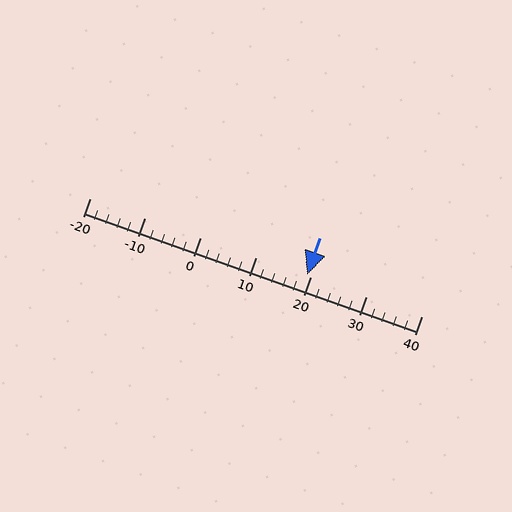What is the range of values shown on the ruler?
The ruler shows values from -20 to 40.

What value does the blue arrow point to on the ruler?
The blue arrow points to approximately 19.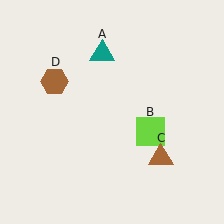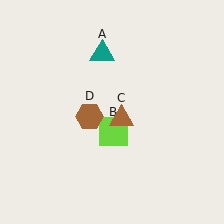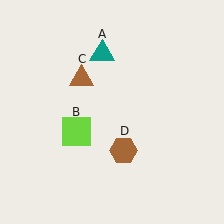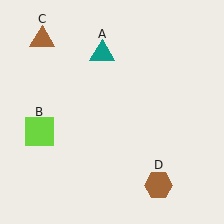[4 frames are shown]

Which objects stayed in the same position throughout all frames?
Teal triangle (object A) remained stationary.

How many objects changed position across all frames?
3 objects changed position: lime square (object B), brown triangle (object C), brown hexagon (object D).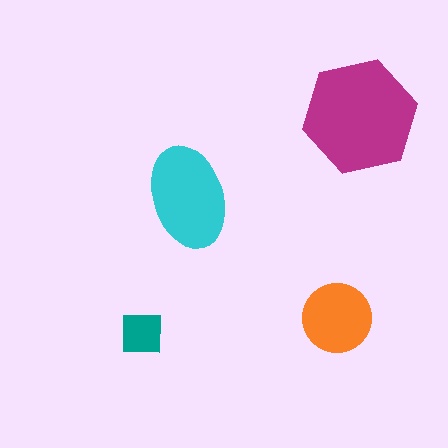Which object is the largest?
The magenta hexagon.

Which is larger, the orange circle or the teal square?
The orange circle.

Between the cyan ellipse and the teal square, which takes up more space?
The cyan ellipse.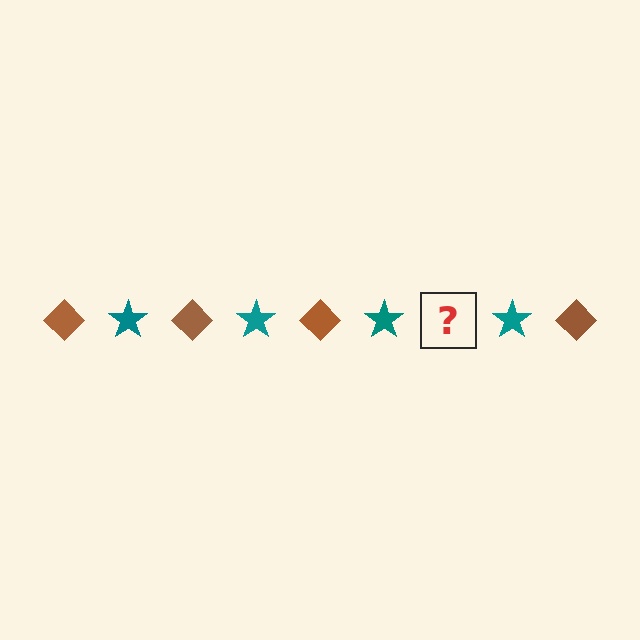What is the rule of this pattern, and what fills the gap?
The rule is that the pattern alternates between brown diamond and teal star. The gap should be filled with a brown diamond.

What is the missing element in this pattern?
The missing element is a brown diamond.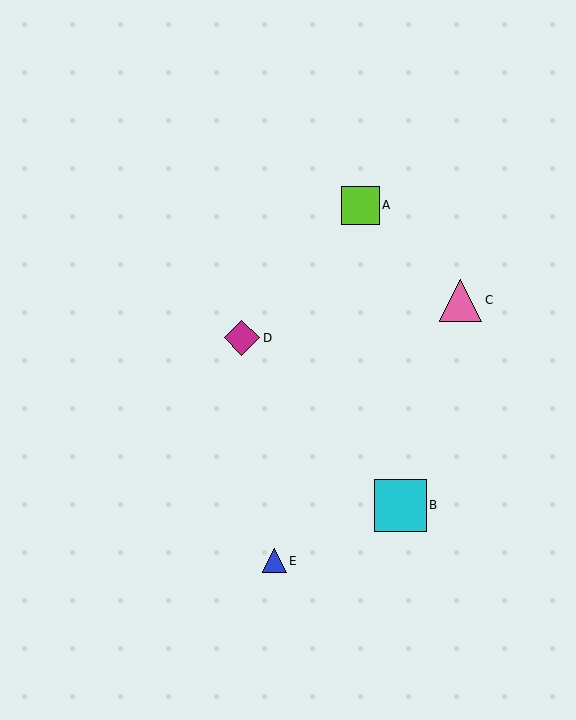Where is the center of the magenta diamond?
The center of the magenta diamond is at (242, 338).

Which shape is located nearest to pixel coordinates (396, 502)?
The cyan square (labeled B) at (400, 505) is nearest to that location.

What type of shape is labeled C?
Shape C is a pink triangle.